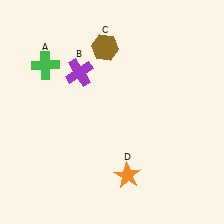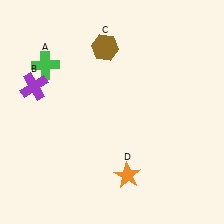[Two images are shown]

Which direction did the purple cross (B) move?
The purple cross (B) moved left.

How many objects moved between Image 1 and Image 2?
1 object moved between the two images.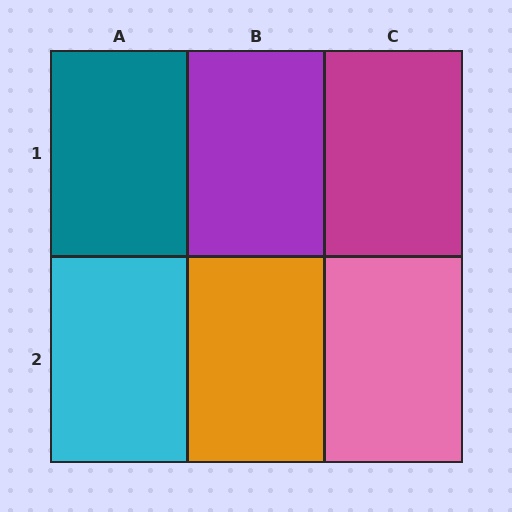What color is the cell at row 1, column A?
Teal.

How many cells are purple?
1 cell is purple.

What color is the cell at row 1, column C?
Magenta.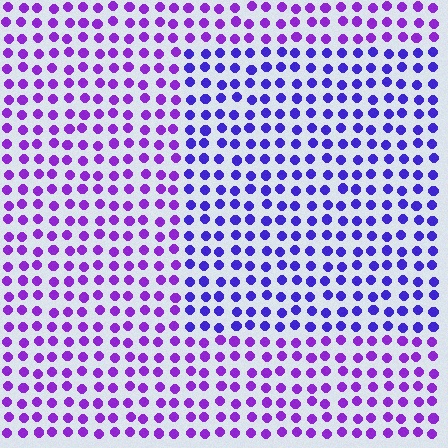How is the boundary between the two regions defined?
The boundary is defined purely by a slight shift in hue (about 29 degrees). Spacing, size, and orientation are identical on both sides.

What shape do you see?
I see a rectangle.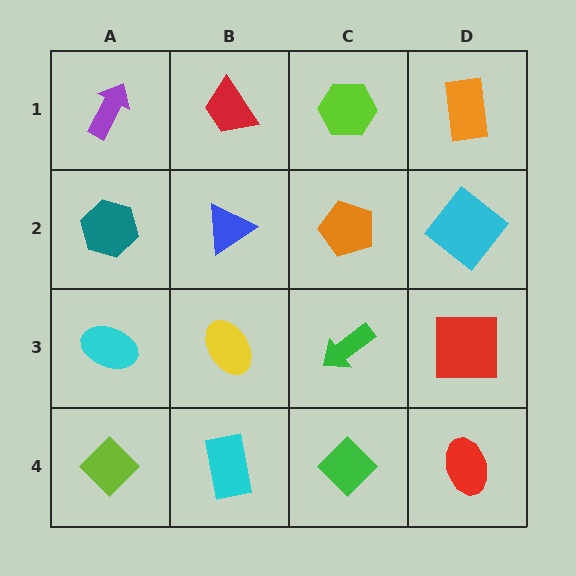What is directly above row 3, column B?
A blue triangle.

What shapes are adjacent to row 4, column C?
A green arrow (row 3, column C), a cyan rectangle (row 4, column B), a red ellipse (row 4, column D).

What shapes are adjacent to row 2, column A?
A purple arrow (row 1, column A), a cyan ellipse (row 3, column A), a blue triangle (row 2, column B).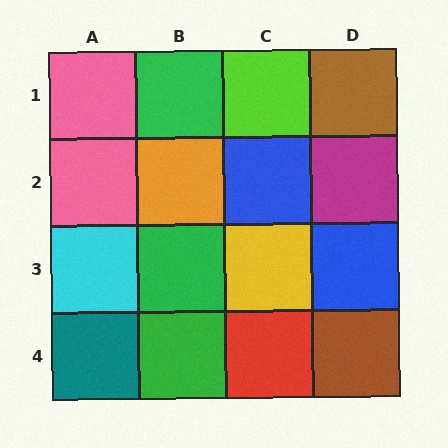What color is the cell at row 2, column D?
Magenta.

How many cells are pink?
2 cells are pink.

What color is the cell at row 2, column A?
Pink.